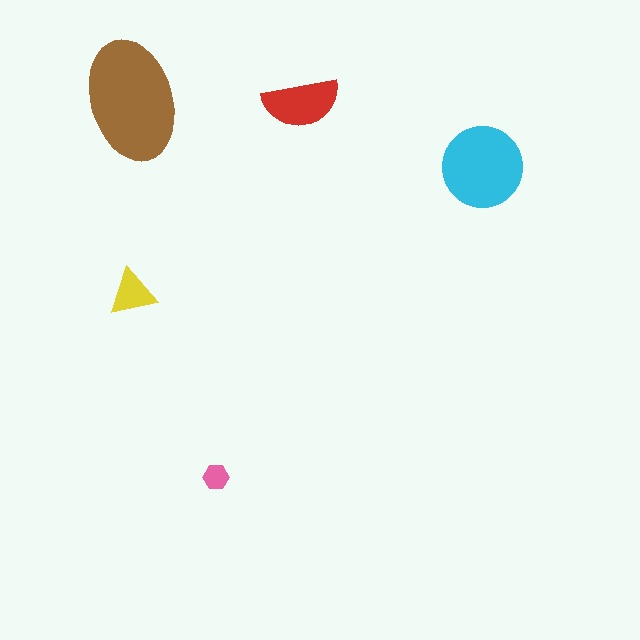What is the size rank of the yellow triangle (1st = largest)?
4th.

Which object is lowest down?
The pink hexagon is bottommost.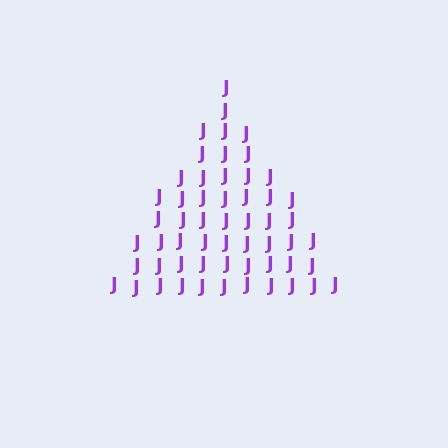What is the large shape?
The large shape is a triangle.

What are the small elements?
The small elements are letter J's.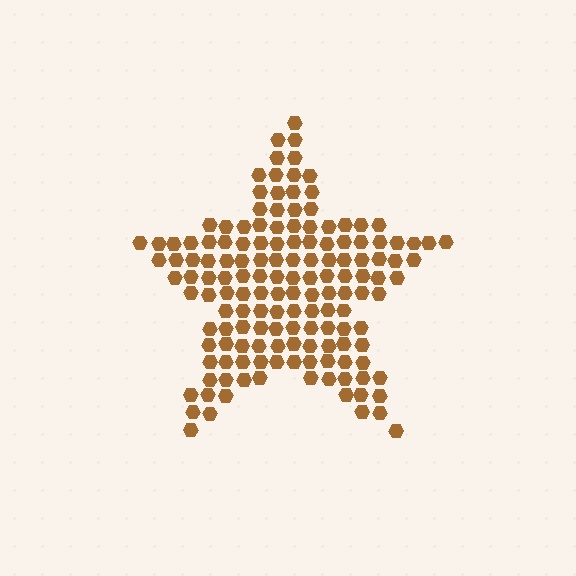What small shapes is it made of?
It is made of small hexagons.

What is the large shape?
The large shape is a star.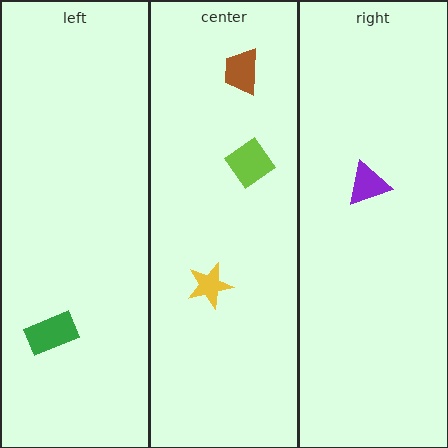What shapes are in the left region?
The green rectangle.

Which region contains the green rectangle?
The left region.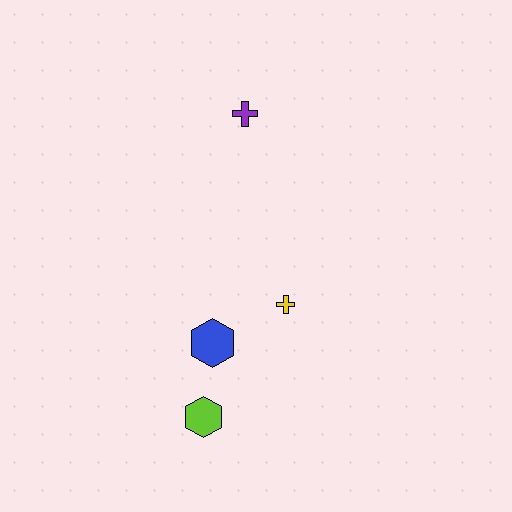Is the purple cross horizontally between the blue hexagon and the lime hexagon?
No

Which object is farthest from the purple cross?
The lime hexagon is farthest from the purple cross.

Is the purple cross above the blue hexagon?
Yes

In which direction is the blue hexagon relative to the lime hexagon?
The blue hexagon is above the lime hexagon.